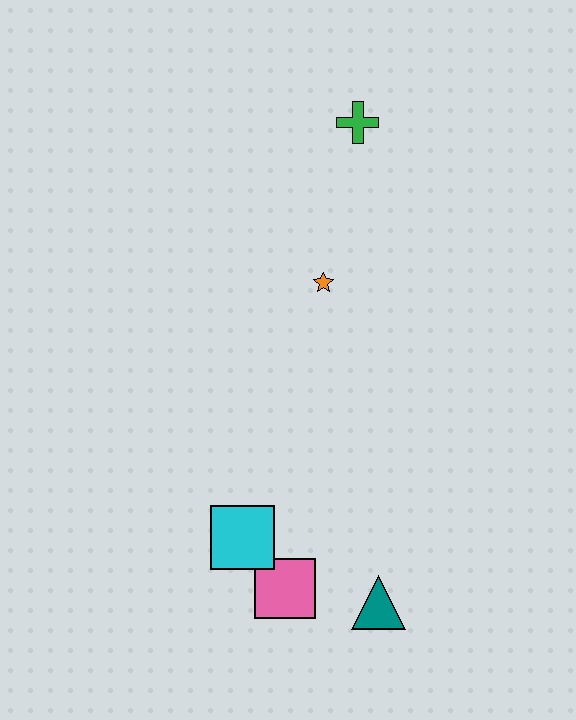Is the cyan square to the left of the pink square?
Yes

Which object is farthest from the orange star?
The teal triangle is farthest from the orange star.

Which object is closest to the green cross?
The orange star is closest to the green cross.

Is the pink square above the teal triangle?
Yes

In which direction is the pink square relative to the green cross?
The pink square is below the green cross.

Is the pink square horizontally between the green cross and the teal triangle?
No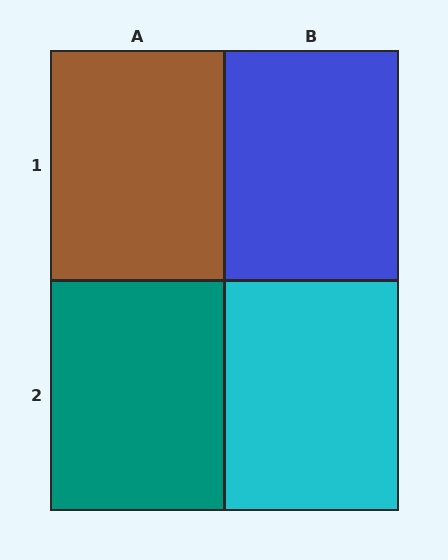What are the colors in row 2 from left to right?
Teal, cyan.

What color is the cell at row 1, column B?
Blue.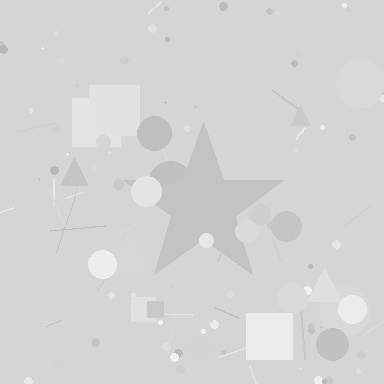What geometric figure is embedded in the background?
A star is embedded in the background.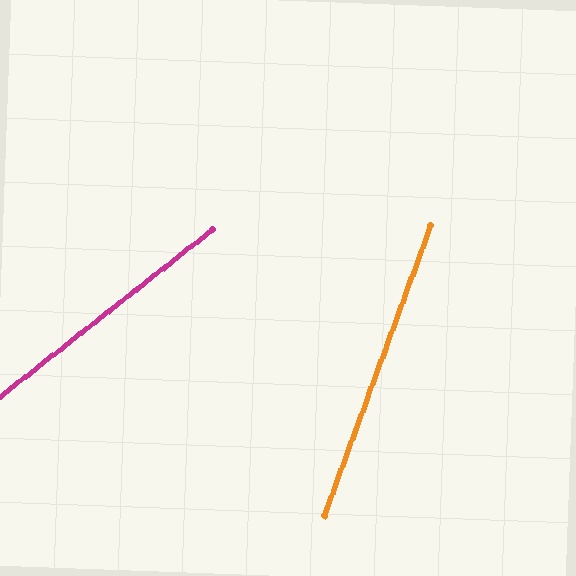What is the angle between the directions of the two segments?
Approximately 32 degrees.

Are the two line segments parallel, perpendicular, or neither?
Neither parallel nor perpendicular — they differ by about 32°.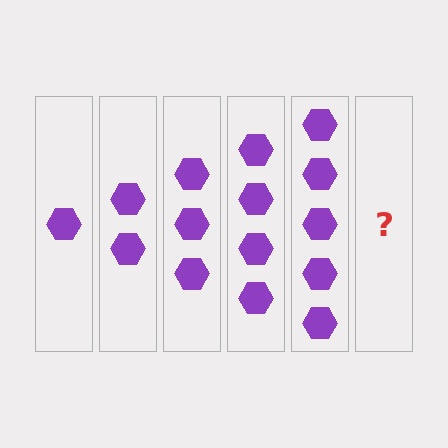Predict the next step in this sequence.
The next step is 6 hexagons.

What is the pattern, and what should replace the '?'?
The pattern is that each step adds one more hexagon. The '?' should be 6 hexagons.